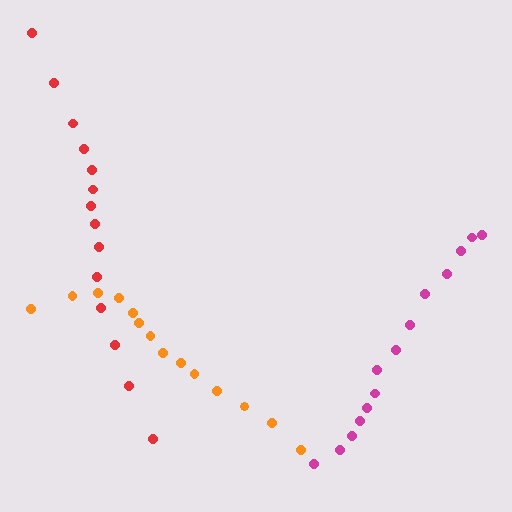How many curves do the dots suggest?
There are 3 distinct paths.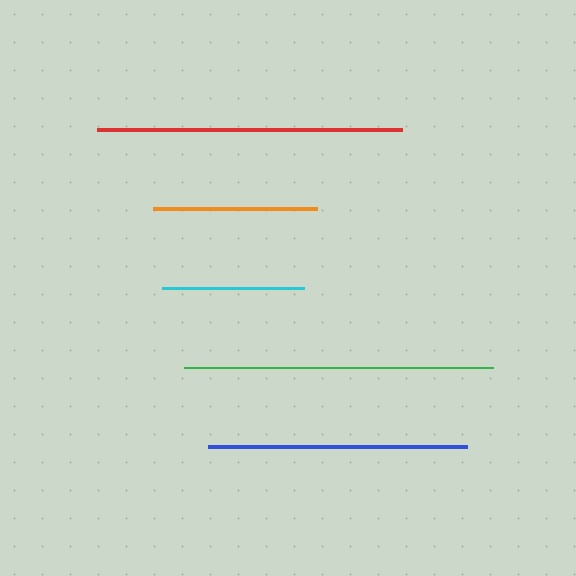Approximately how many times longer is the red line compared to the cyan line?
The red line is approximately 2.1 times the length of the cyan line.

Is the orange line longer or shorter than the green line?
The green line is longer than the orange line.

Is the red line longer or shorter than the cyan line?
The red line is longer than the cyan line.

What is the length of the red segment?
The red segment is approximately 305 pixels long.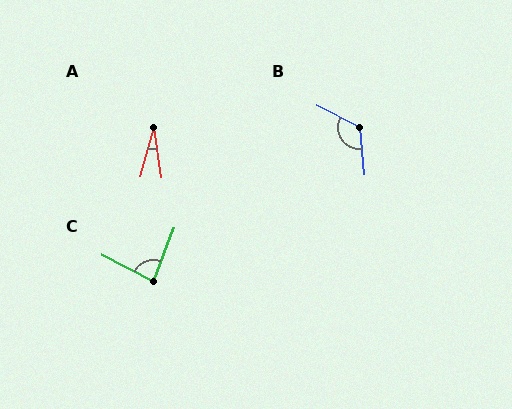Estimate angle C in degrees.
Approximately 82 degrees.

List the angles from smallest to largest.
A (24°), C (82°), B (123°).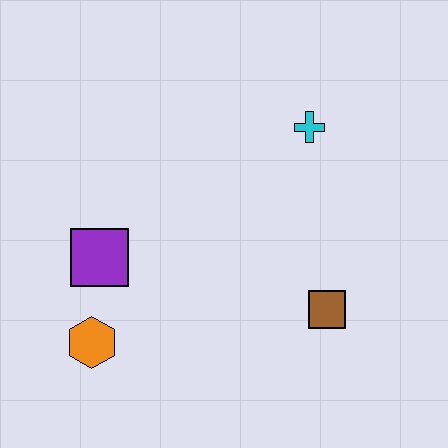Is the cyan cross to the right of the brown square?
No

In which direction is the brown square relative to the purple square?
The brown square is to the right of the purple square.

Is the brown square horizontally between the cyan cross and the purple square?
No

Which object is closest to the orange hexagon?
The purple square is closest to the orange hexagon.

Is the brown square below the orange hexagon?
No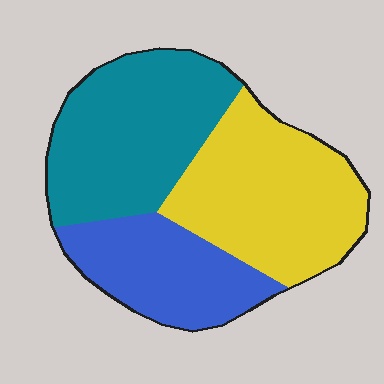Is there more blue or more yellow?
Yellow.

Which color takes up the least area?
Blue, at roughly 25%.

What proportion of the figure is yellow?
Yellow takes up between a third and a half of the figure.